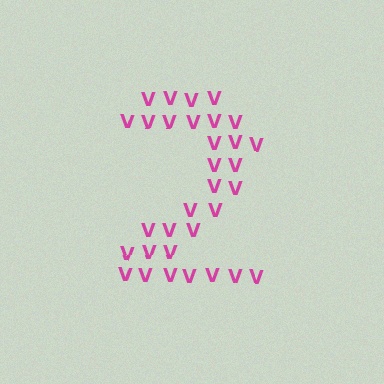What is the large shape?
The large shape is the digit 2.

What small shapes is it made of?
It is made of small letter V's.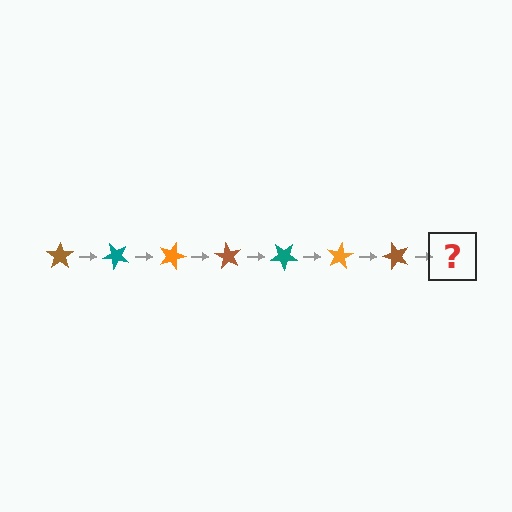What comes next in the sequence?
The next element should be a teal star, rotated 315 degrees from the start.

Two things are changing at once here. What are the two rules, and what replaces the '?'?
The two rules are that it rotates 45 degrees each step and the color cycles through brown, teal, and orange. The '?' should be a teal star, rotated 315 degrees from the start.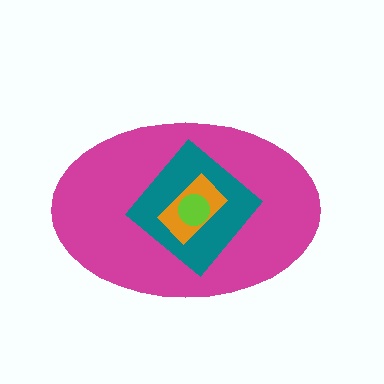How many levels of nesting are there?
4.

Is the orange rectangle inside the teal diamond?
Yes.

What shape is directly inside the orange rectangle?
The lime circle.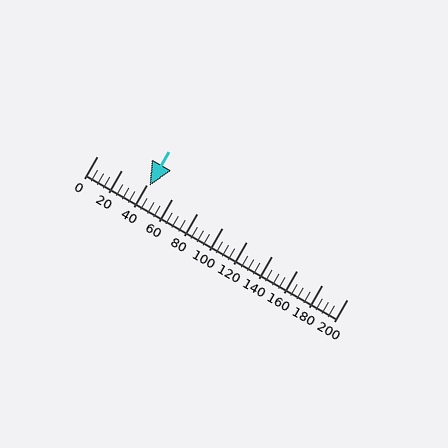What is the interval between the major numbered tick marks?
The major tick marks are spaced 20 units apart.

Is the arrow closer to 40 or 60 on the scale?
The arrow is closer to 40.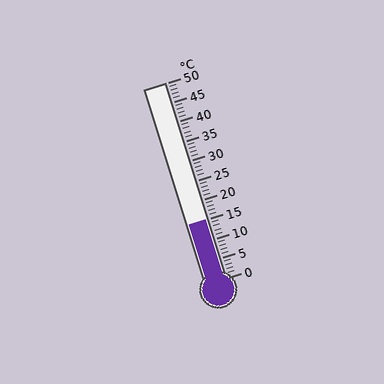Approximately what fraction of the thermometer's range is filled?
The thermometer is filled to approximately 30% of its range.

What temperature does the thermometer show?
The thermometer shows approximately 15°C.